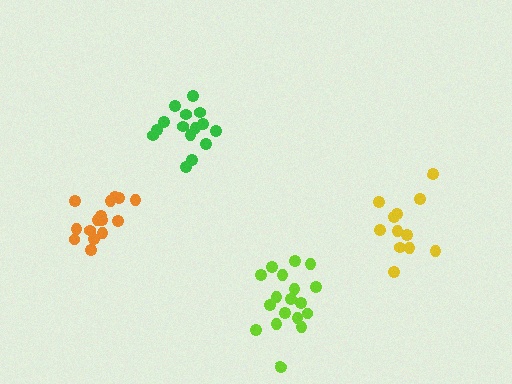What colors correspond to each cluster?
The clusters are colored: lime, orange, yellow, green.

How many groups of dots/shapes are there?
There are 4 groups.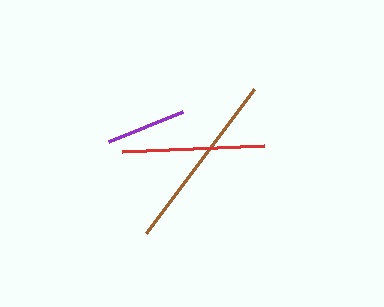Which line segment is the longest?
The brown line is the longest at approximately 180 pixels.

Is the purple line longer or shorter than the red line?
The red line is longer than the purple line.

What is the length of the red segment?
The red segment is approximately 142 pixels long.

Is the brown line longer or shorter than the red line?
The brown line is longer than the red line.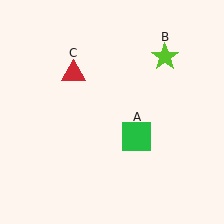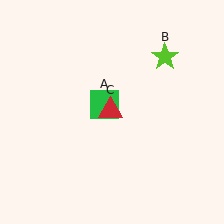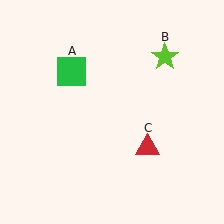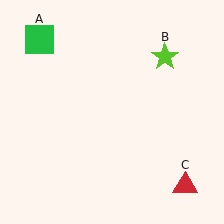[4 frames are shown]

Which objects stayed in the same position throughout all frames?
Lime star (object B) remained stationary.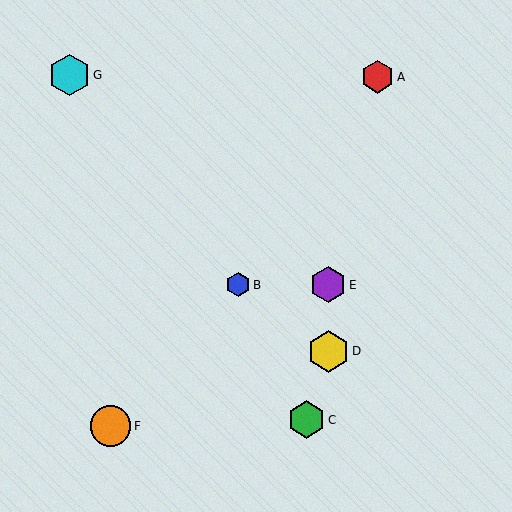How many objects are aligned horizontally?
2 objects (B, E) are aligned horizontally.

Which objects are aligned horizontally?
Objects B, E are aligned horizontally.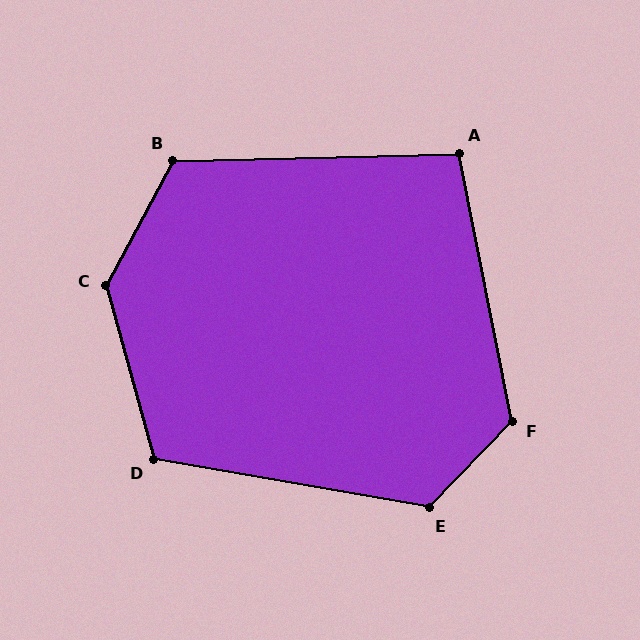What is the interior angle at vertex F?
Approximately 125 degrees (obtuse).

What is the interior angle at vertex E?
Approximately 124 degrees (obtuse).